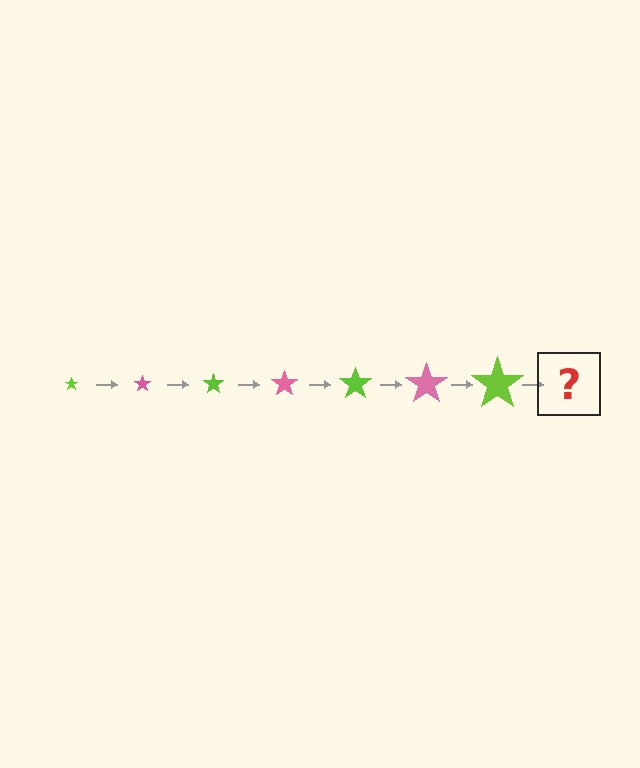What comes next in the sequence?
The next element should be a pink star, larger than the previous one.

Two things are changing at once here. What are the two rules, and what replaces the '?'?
The two rules are that the star grows larger each step and the color cycles through lime and pink. The '?' should be a pink star, larger than the previous one.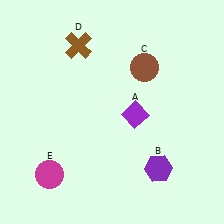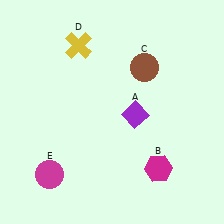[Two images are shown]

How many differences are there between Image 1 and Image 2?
There are 2 differences between the two images.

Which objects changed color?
B changed from purple to magenta. D changed from brown to yellow.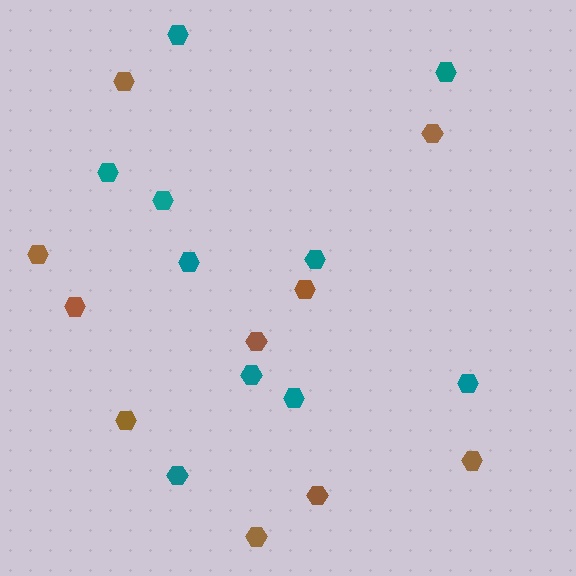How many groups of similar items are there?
There are 2 groups: one group of teal hexagons (10) and one group of brown hexagons (10).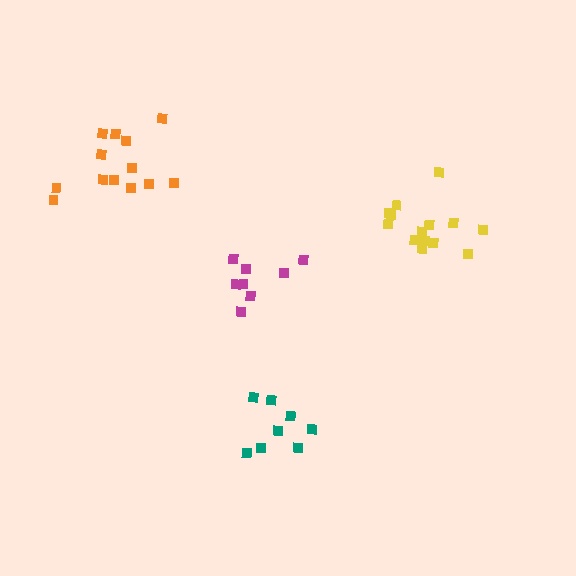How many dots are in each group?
Group 1: 13 dots, Group 2: 8 dots, Group 3: 14 dots, Group 4: 8 dots (43 total).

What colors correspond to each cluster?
The clusters are colored: orange, magenta, yellow, teal.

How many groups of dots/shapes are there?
There are 4 groups.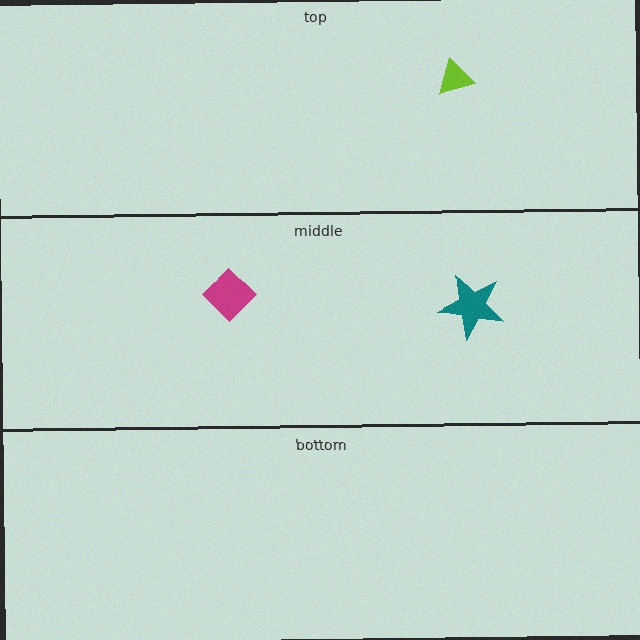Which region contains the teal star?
The middle region.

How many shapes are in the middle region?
2.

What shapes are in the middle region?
The magenta diamond, the teal star.